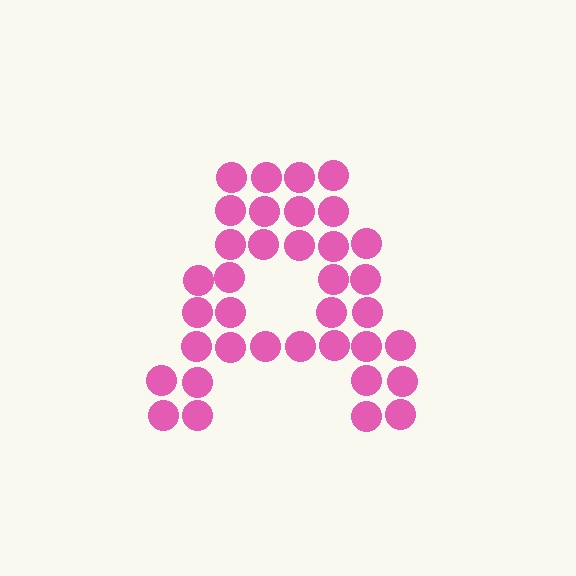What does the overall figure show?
The overall figure shows the letter A.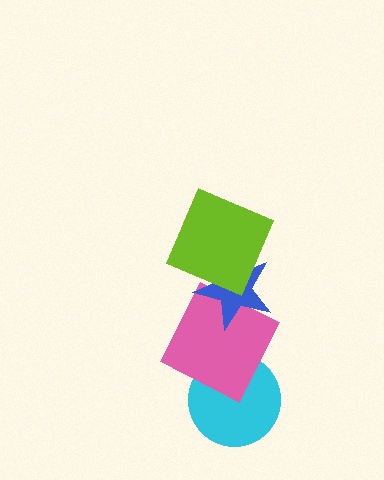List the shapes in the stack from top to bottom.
From top to bottom: the lime square, the blue star, the pink square, the cyan circle.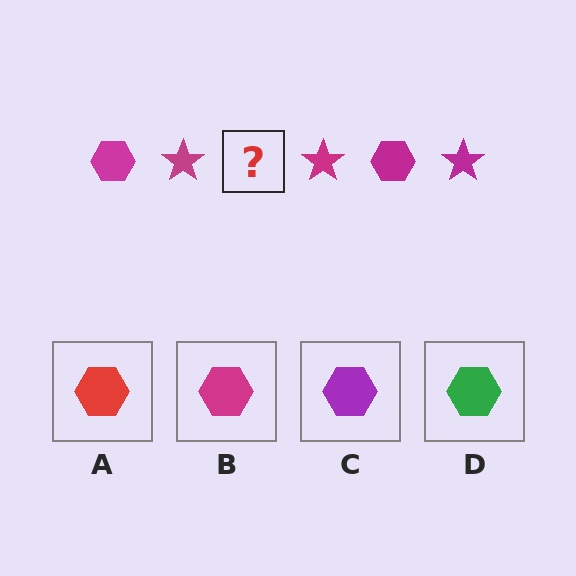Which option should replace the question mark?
Option B.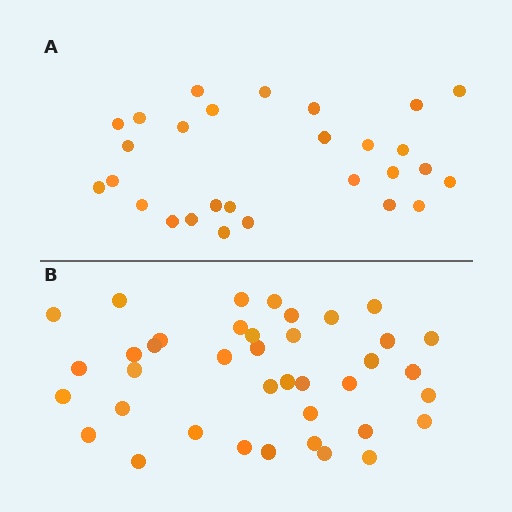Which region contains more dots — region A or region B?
Region B (the bottom region) has more dots.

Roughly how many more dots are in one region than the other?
Region B has roughly 12 or so more dots than region A.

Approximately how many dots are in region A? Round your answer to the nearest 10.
About 30 dots. (The exact count is 28, which rounds to 30.)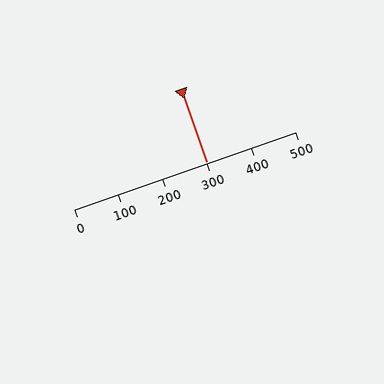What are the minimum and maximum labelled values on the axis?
The axis runs from 0 to 500.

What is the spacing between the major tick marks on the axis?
The major ticks are spaced 100 apart.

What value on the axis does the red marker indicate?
The marker indicates approximately 300.